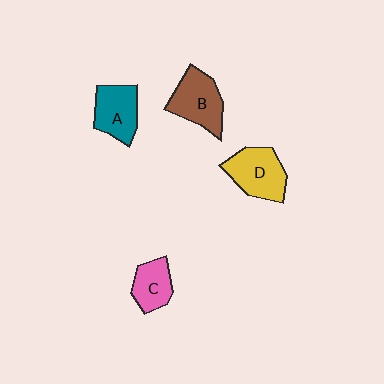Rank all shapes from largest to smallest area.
From largest to smallest: D (yellow), B (brown), A (teal), C (pink).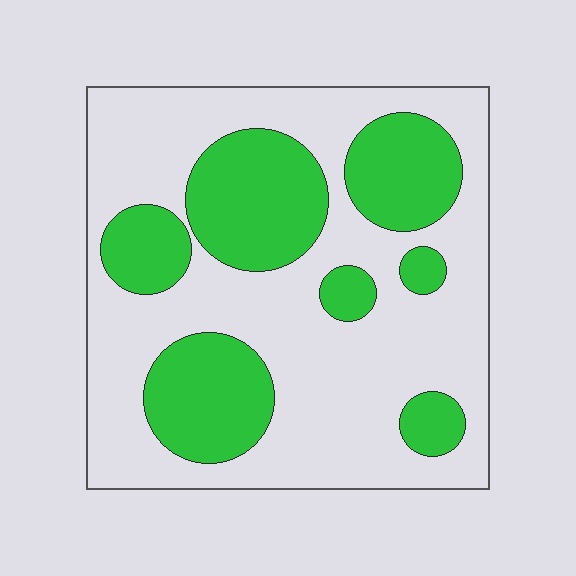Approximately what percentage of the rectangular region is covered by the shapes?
Approximately 35%.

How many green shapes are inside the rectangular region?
7.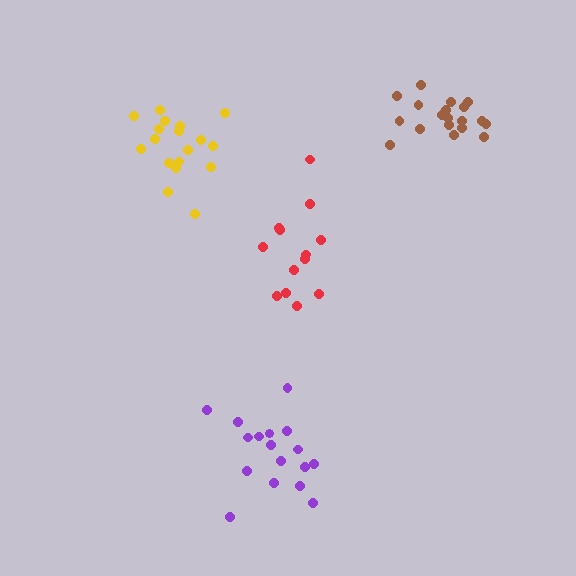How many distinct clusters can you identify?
There are 4 distinct clusters.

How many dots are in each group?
Group 1: 13 dots, Group 2: 17 dots, Group 3: 19 dots, Group 4: 19 dots (68 total).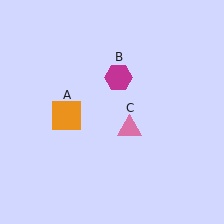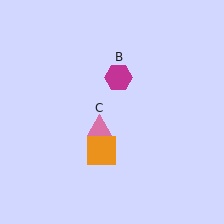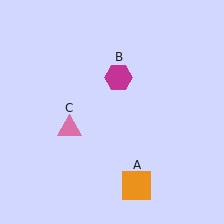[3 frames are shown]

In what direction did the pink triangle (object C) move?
The pink triangle (object C) moved left.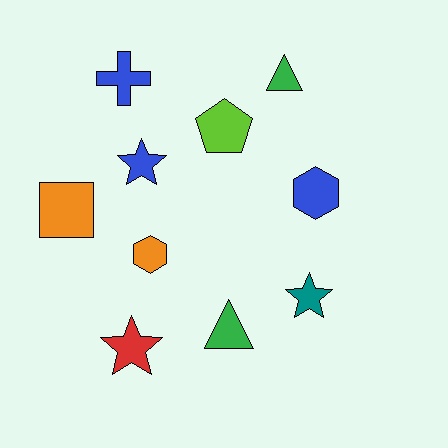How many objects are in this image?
There are 10 objects.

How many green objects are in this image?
There are 2 green objects.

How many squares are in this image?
There is 1 square.